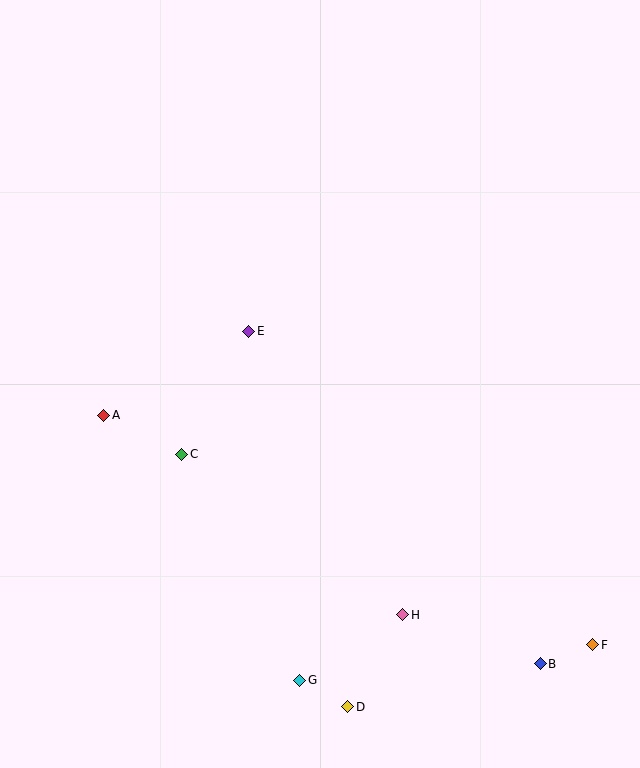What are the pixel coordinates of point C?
Point C is at (182, 454).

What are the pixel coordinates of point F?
Point F is at (593, 645).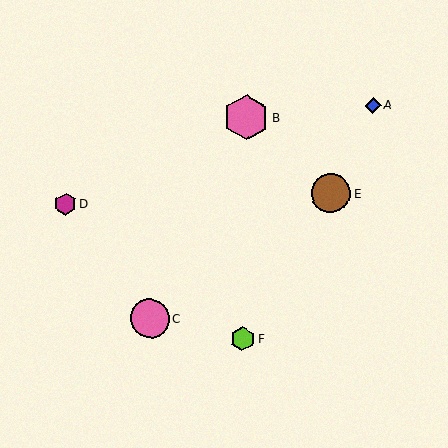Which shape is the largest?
The pink hexagon (labeled B) is the largest.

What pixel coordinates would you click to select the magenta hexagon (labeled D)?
Click at (66, 204) to select the magenta hexagon D.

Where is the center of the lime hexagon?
The center of the lime hexagon is at (242, 339).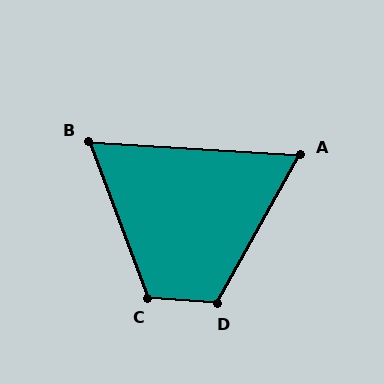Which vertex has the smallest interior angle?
A, at approximately 65 degrees.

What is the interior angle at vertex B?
Approximately 66 degrees (acute).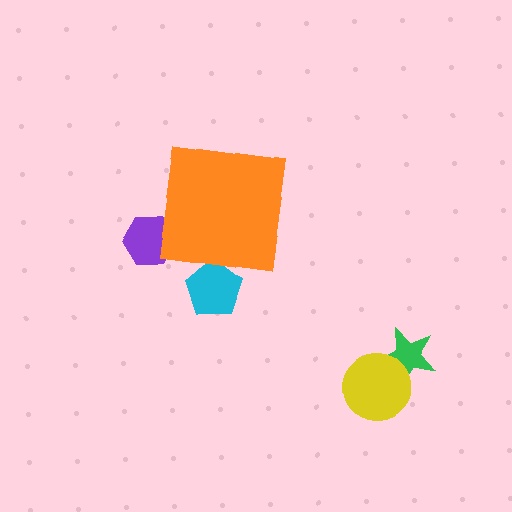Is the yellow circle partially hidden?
No, the yellow circle is fully visible.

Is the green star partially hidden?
No, the green star is fully visible.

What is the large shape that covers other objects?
An orange square.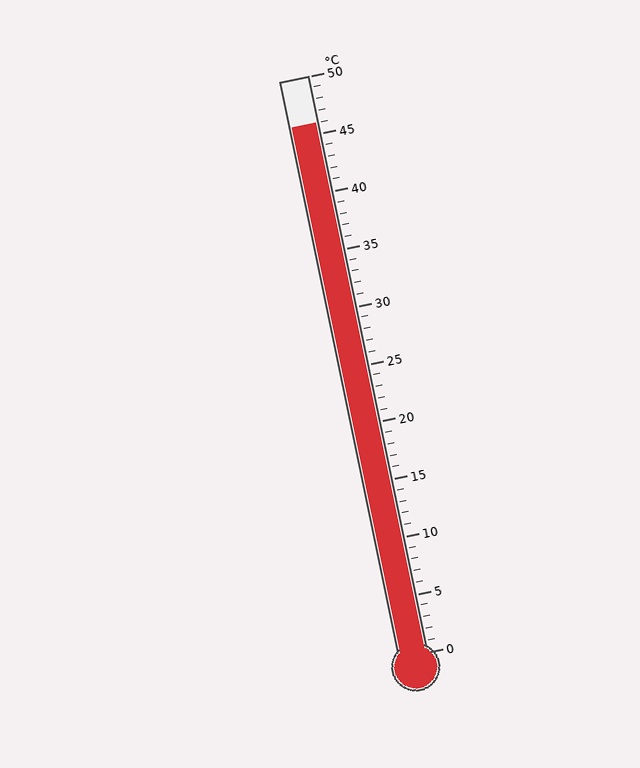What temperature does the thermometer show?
The thermometer shows approximately 46°C.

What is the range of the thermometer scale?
The thermometer scale ranges from 0°C to 50°C.